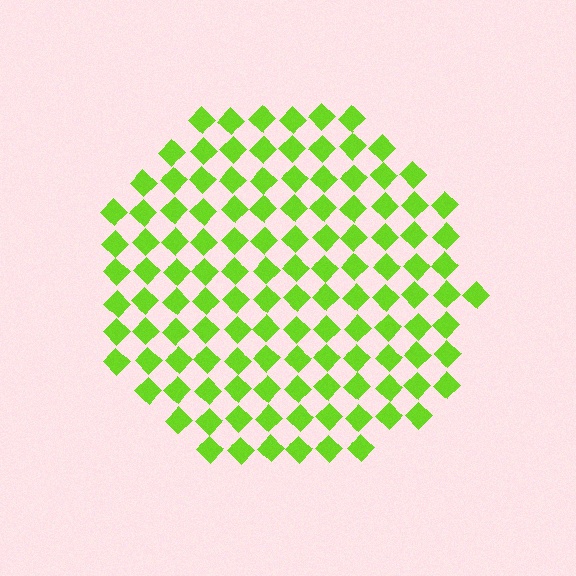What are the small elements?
The small elements are diamonds.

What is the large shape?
The large shape is a circle.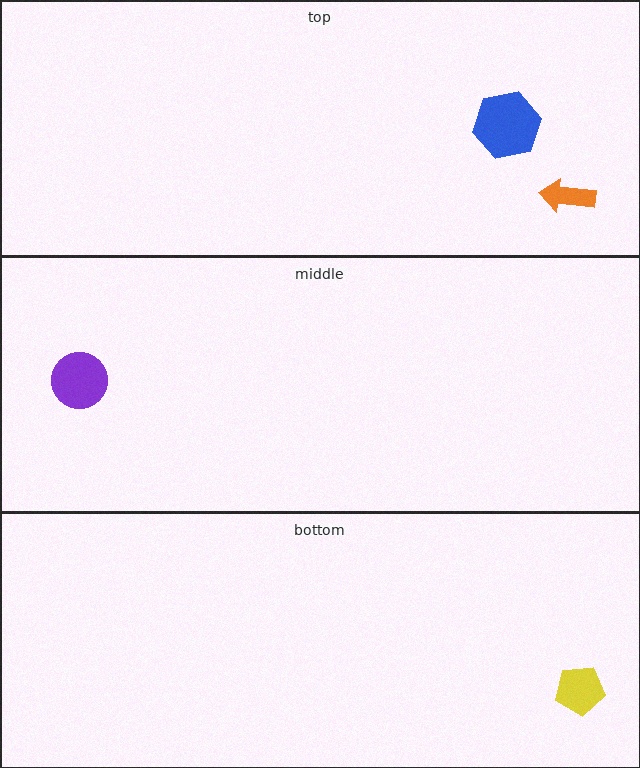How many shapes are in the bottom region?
1.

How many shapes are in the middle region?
1.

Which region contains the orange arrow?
The top region.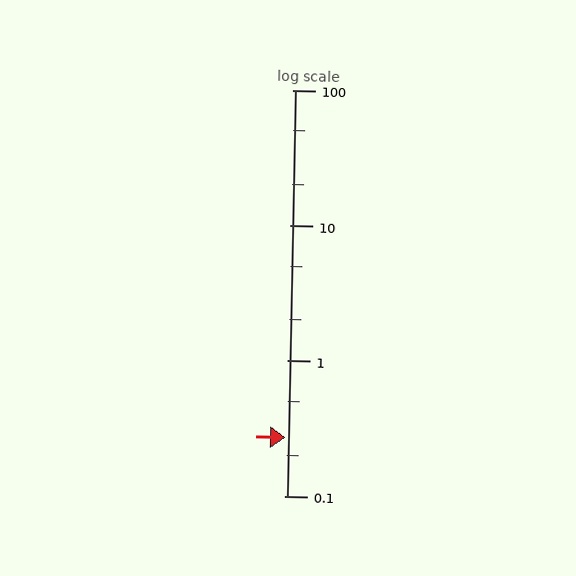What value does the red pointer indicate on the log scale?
The pointer indicates approximately 0.27.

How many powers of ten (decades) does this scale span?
The scale spans 3 decades, from 0.1 to 100.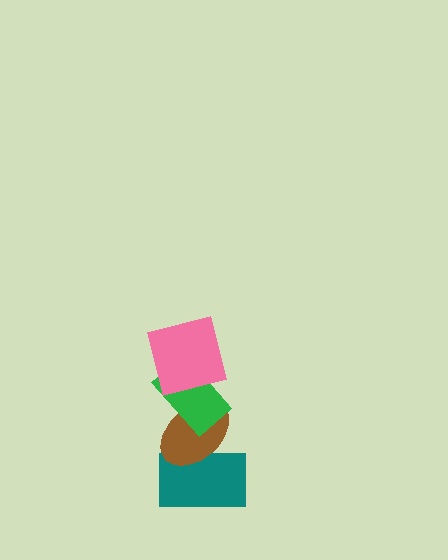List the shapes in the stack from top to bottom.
From top to bottom: the pink square, the green rectangle, the brown ellipse, the teal rectangle.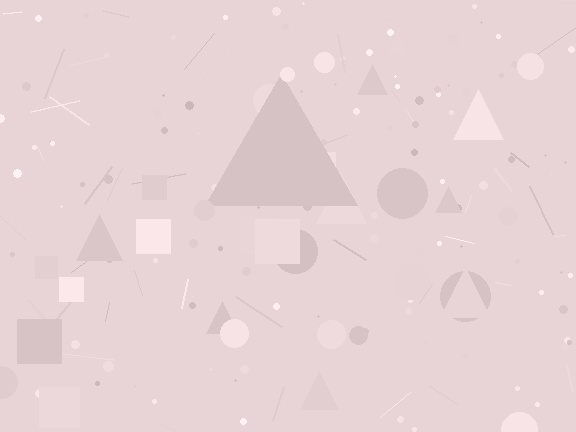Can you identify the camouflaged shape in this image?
The camouflaged shape is a triangle.